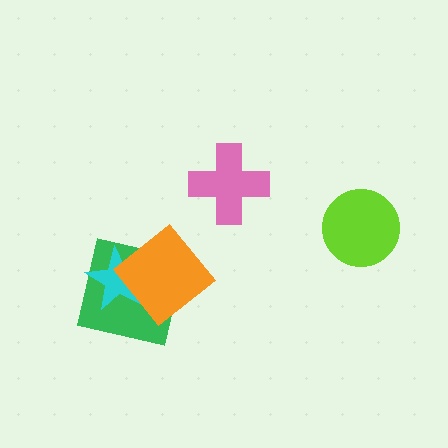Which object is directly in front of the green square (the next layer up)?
The cyan star is directly in front of the green square.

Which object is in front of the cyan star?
The orange diamond is in front of the cyan star.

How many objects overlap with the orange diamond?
2 objects overlap with the orange diamond.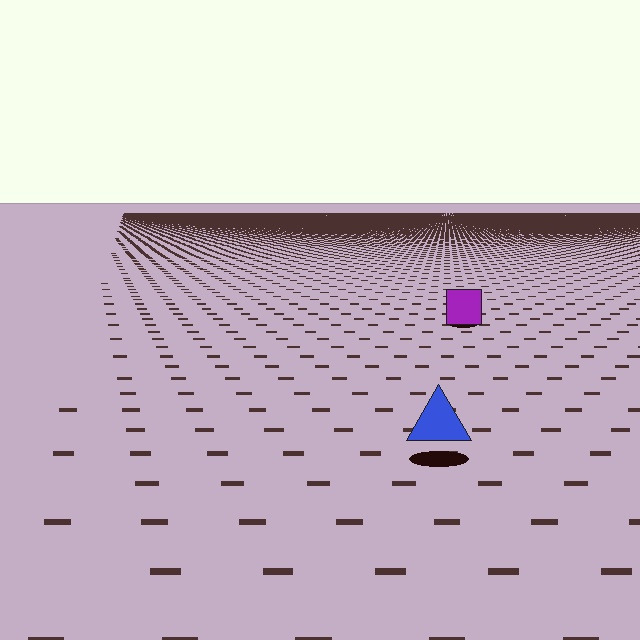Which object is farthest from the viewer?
The purple square is farthest from the viewer. It appears smaller and the ground texture around it is denser.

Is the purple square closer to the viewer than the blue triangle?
No. The blue triangle is closer — you can tell from the texture gradient: the ground texture is coarser near it.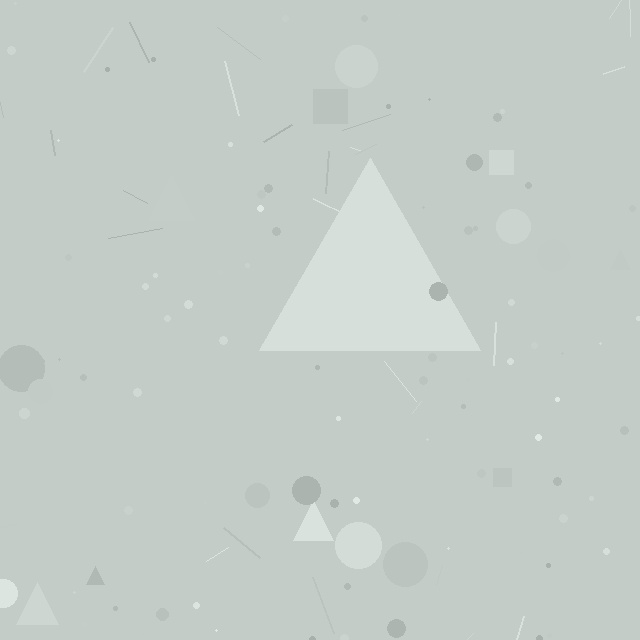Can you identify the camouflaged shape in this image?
The camouflaged shape is a triangle.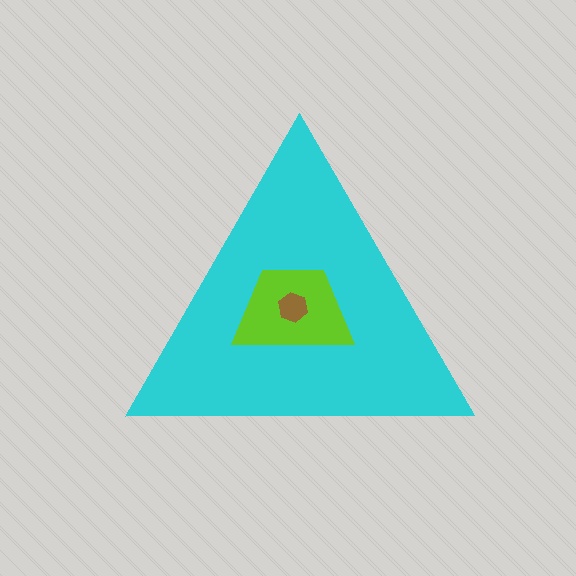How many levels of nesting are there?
3.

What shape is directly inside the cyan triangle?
The lime trapezoid.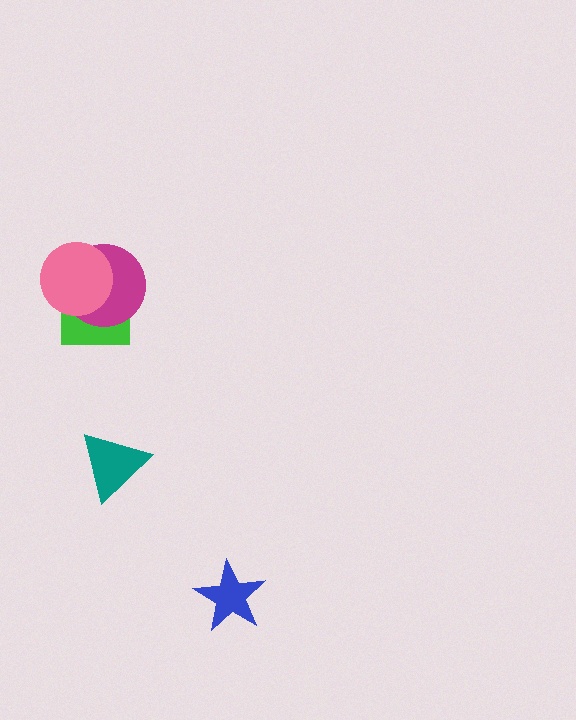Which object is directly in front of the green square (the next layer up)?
The magenta circle is directly in front of the green square.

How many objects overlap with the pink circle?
2 objects overlap with the pink circle.